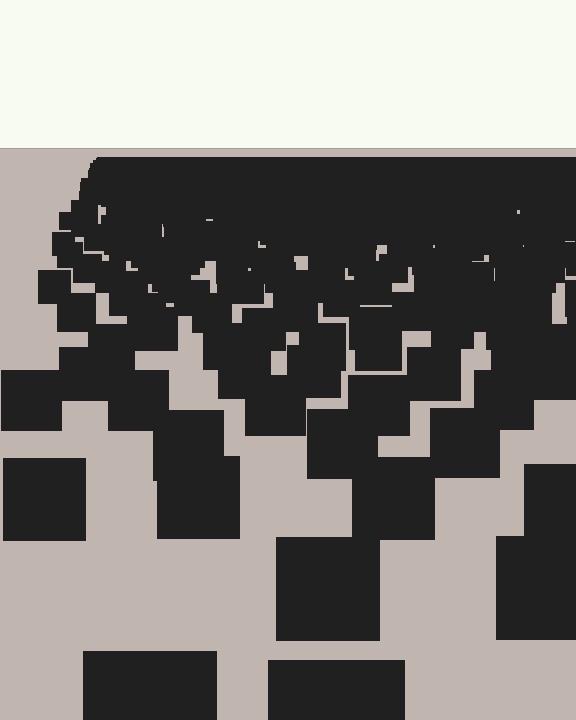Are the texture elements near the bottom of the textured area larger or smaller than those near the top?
Larger. Near the bottom, elements are closer to the viewer and appear at a bigger on-screen size.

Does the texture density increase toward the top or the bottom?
Density increases toward the top.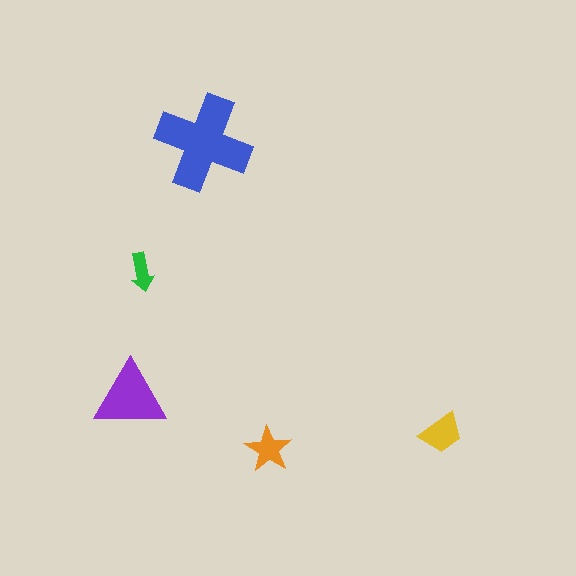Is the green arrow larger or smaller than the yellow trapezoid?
Smaller.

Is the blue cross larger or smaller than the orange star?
Larger.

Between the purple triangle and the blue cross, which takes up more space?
The blue cross.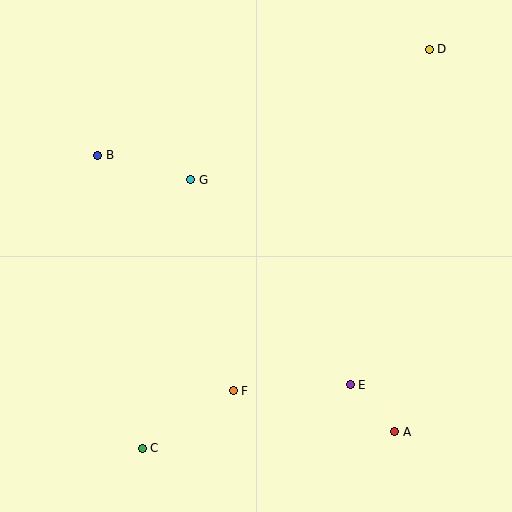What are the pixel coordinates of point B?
Point B is at (98, 155).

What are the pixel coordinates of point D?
Point D is at (429, 49).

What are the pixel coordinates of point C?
Point C is at (142, 448).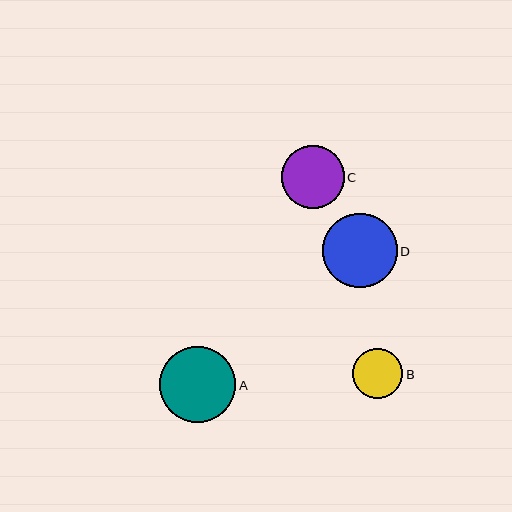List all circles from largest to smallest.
From largest to smallest: A, D, C, B.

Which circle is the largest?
Circle A is the largest with a size of approximately 76 pixels.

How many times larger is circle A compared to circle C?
Circle A is approximately 1.2 times the size of circle C.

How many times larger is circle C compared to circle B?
Circle C is approximately 1.2 times the size of circle B.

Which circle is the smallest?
Circle B is the smallest with a size of approximately 50 pixels.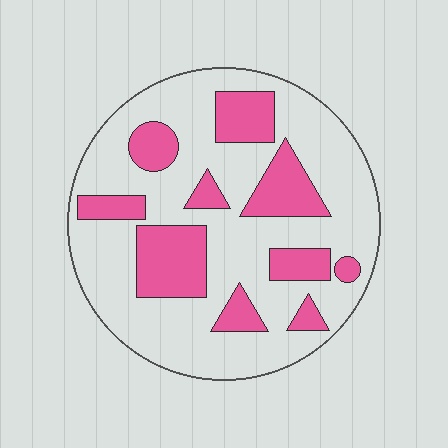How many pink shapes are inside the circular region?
10.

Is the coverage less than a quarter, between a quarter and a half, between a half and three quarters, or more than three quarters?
Between a quarter and a half.